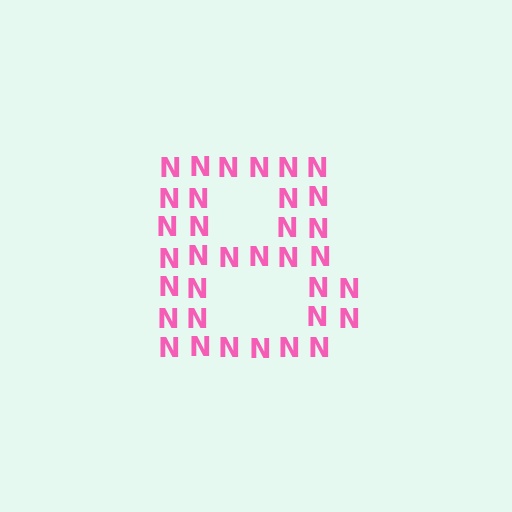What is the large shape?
The large shape is the letter B.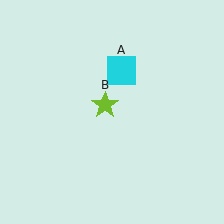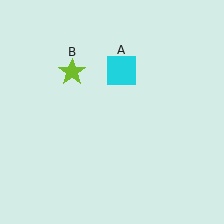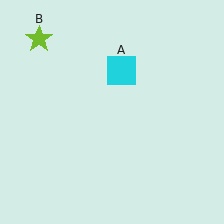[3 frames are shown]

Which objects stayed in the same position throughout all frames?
Cyan square (object A) remained stationary.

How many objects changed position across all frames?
1 object changed position: lime star (object B).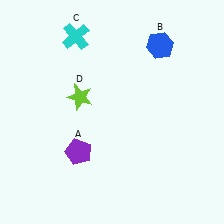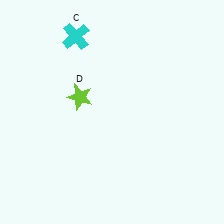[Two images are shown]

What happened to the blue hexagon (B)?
The blue hexagon (B) was removed in Image 2. It was in the top-right area of Image 1.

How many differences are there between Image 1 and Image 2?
There are 2 differences between the two images.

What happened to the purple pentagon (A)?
The purple pentagon (A) was removed in Image 2. It was in the bottom-left area of Image 1.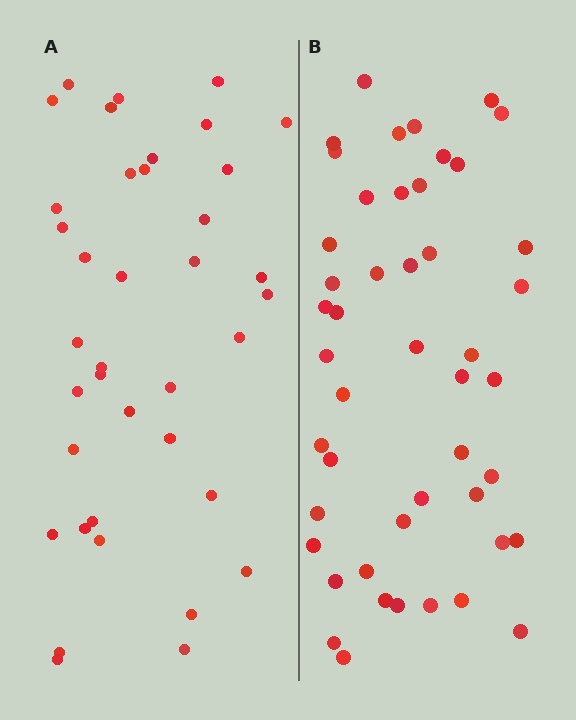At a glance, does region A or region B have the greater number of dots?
Region B (the right region) has more dots.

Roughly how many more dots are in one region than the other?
Region B has roughly 8 or so more dots than region A.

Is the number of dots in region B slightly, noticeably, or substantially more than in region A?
Region B has only slightly more — the two regions are fairly close. The ratio is roughly 1.2 to 1.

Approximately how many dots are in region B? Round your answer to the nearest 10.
About 50 dots. (The exact count is 47, which rounds to 50.)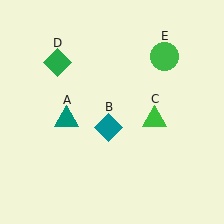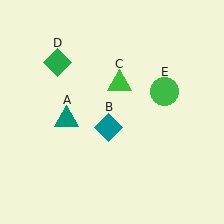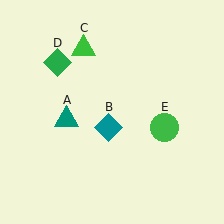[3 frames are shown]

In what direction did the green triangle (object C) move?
The green triangle (object C) moved up and to the left.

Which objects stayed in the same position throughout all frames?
Teal triangle (object A) and teal diamond (object B) and green diamond (object D) remained stationary.